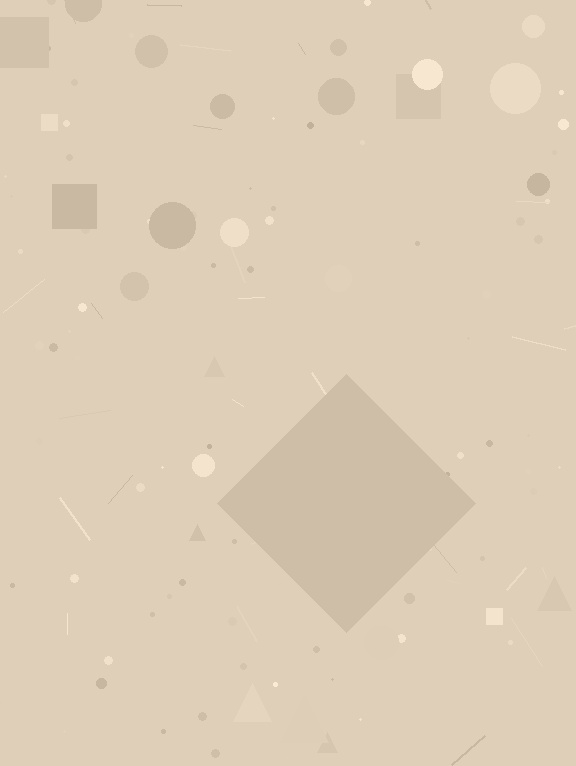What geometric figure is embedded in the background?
A diamond is embedded in the background.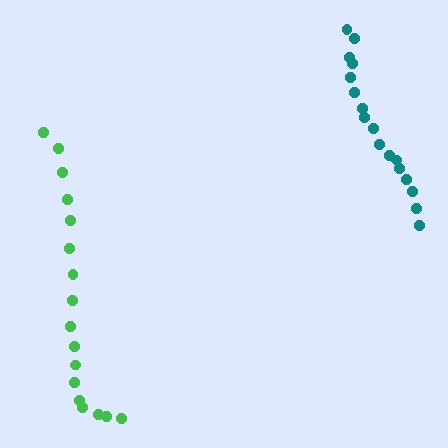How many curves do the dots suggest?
There are 2 distinct paths.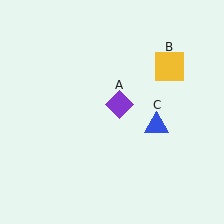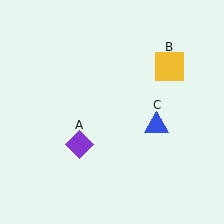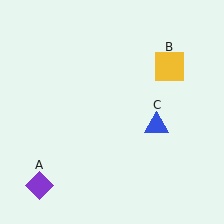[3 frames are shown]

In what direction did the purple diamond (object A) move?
The purple diamond (object A) moved down and to the left.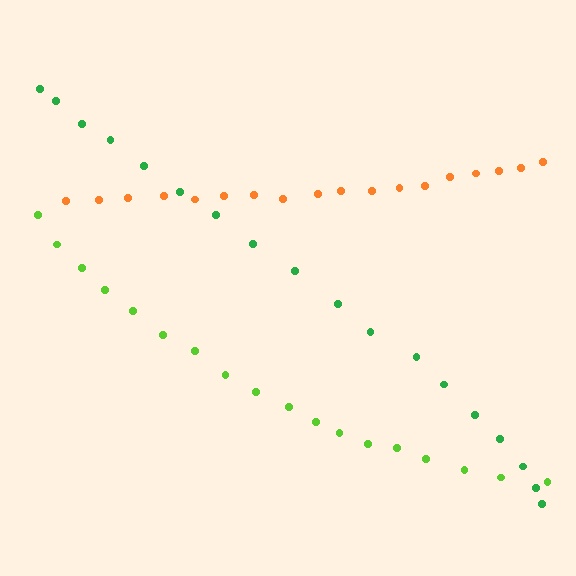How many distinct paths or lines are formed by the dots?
There are 3 distinct paths.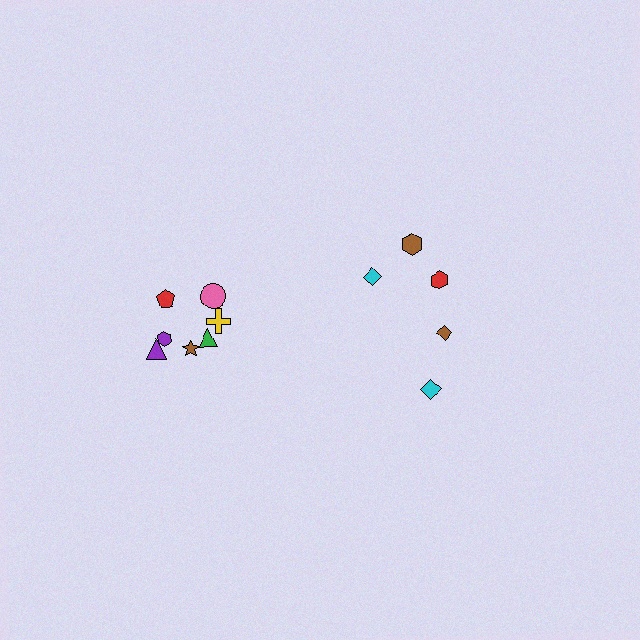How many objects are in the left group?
There are 7 objects.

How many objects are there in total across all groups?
There are 12 objects.